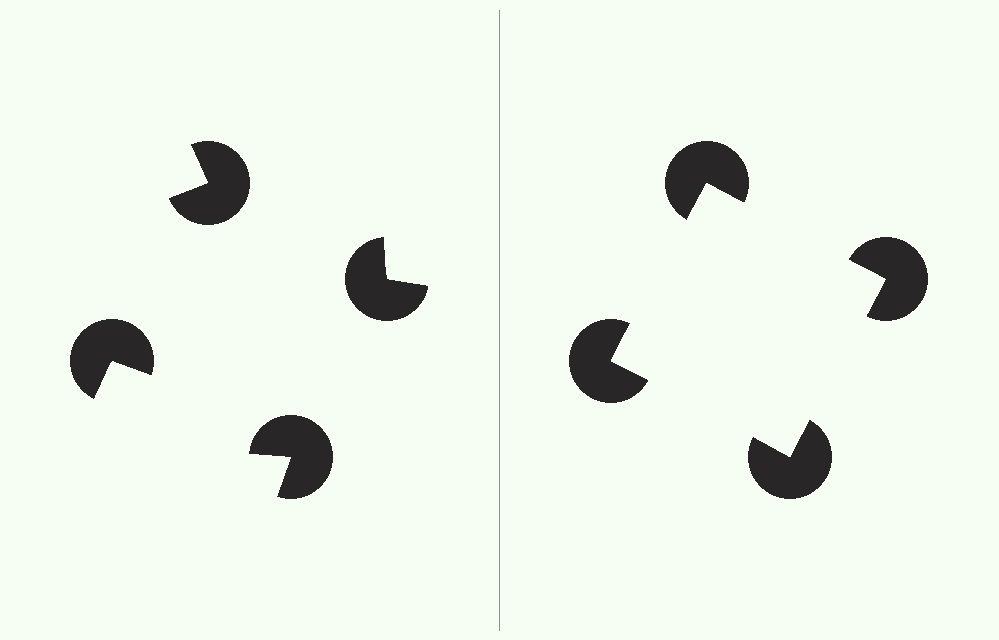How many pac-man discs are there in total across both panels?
8 — 4 on each side.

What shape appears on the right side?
An illusory square.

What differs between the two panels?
The pac-man discs are positioned identically on both sides; only the wedge orientations differ. On the right they align to a square; on the left they are misaligned.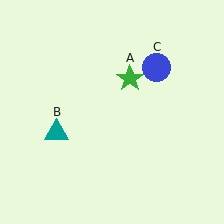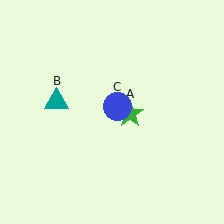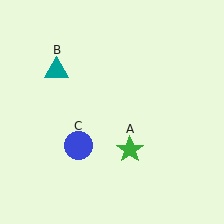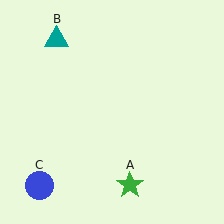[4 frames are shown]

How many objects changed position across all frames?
3 objects changed position: green star (object A), teal triangle (object B), blue circle (object C).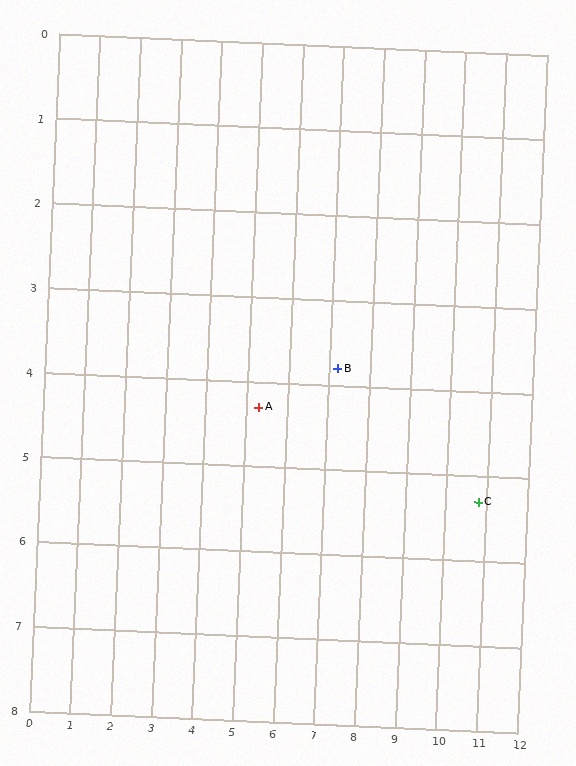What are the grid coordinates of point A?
Point A is at approximately (5.3, 4.3).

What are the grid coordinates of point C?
Point C is at approximately (10.8, 5.3).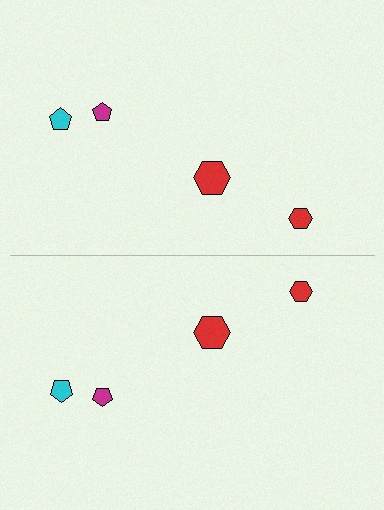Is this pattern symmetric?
Yes, this pattern has bilateral (reflection) symmetry.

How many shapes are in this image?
There are 8 shapes in this image.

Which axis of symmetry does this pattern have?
The pattern has a horizontal axis of symmetry running through the center of the image.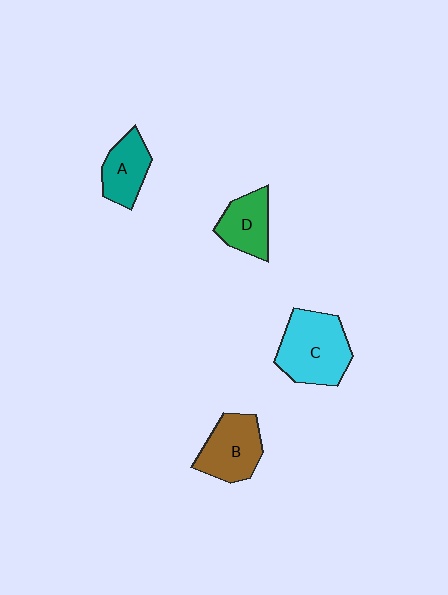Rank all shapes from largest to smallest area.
From largest to smallest: C (cyan), B (brown), D (green), A (teal).